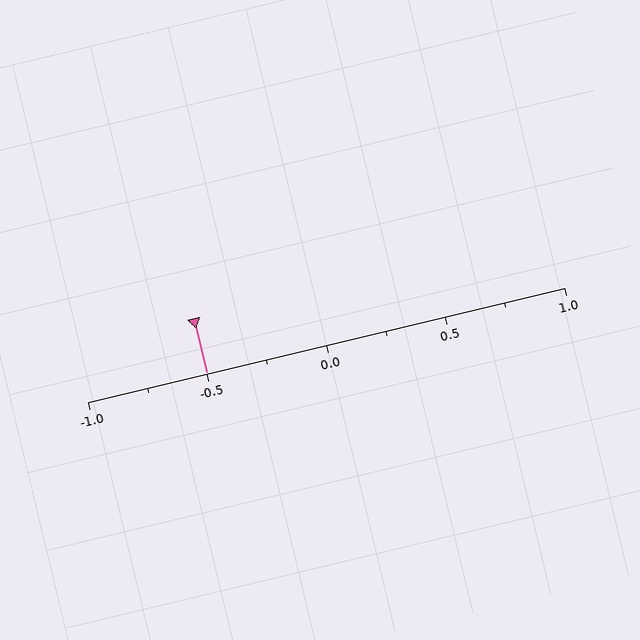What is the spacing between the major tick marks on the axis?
The major ticks are spaced 0.5 apart.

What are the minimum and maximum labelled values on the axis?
The axis runs from -1.0 to 1.0.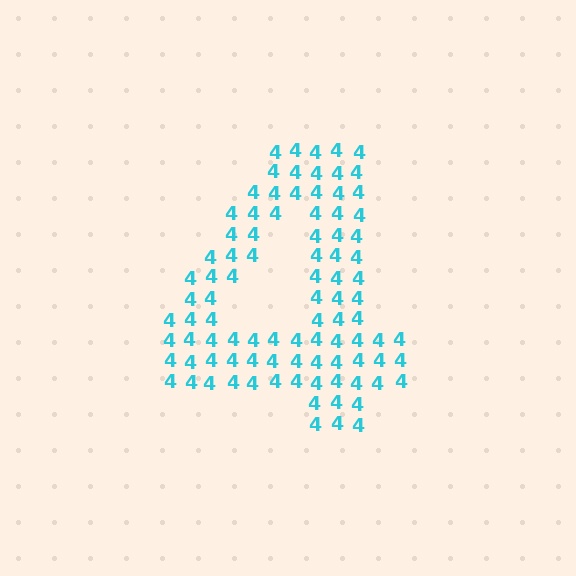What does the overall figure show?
The overall figure shows the digit 4.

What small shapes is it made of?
It is made of small digit 4's.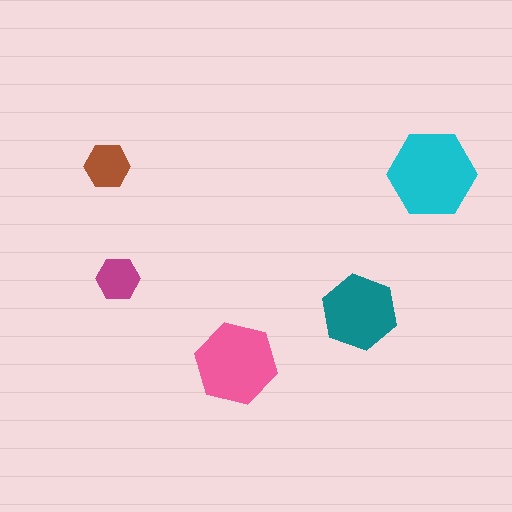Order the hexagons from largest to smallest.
the cyan one, the pink one, the teal one, the brown one, the magenta one.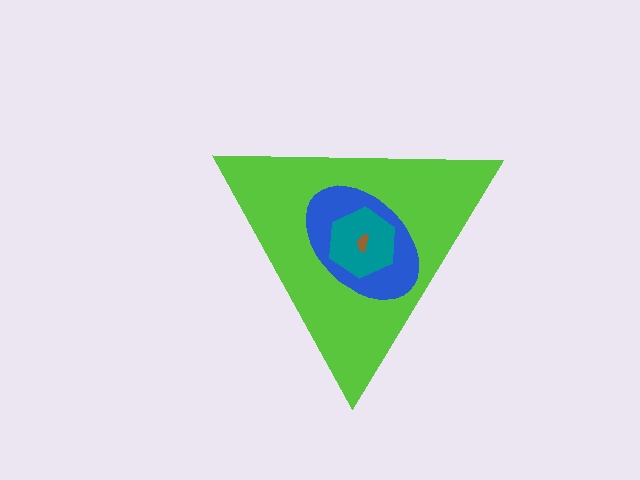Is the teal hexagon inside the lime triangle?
Yes.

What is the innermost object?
The brown semicircle.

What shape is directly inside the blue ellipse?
The teal hexagon.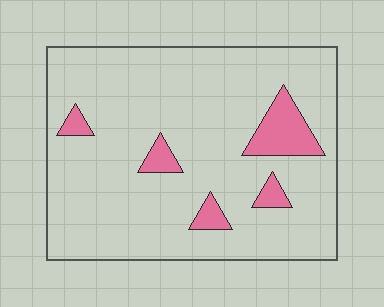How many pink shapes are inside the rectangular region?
5.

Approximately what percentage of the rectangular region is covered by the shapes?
Approximately 10%.